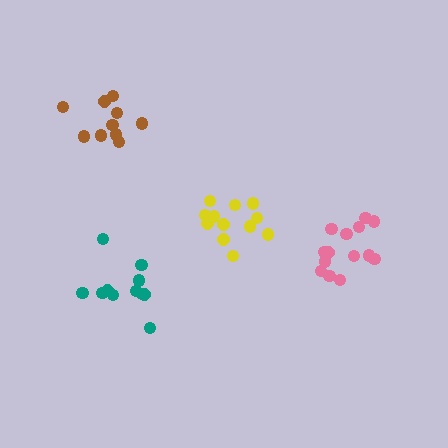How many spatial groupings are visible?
There are 4 spatial groupings.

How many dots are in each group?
Group 1: 10 dots, Group 2: 11 dots, Group 3: 14 dots, Group 4: 12 dots (47 total).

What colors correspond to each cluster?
The clusters are colored: brown, teal, pink, yellow.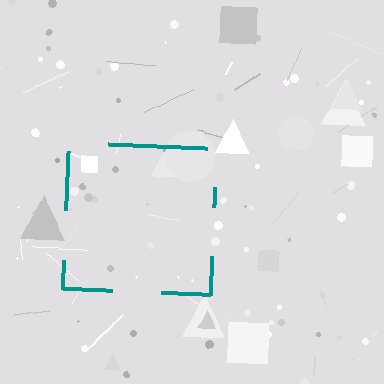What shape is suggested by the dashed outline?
The dashed outline suggests a square.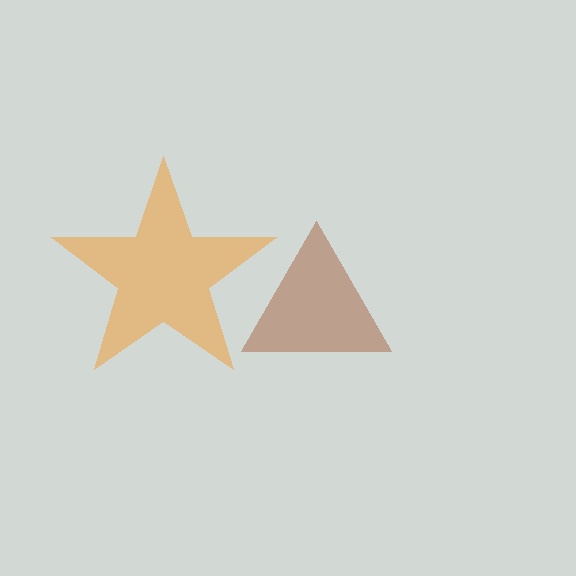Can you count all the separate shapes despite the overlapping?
Yes, there are 2 separate shapes.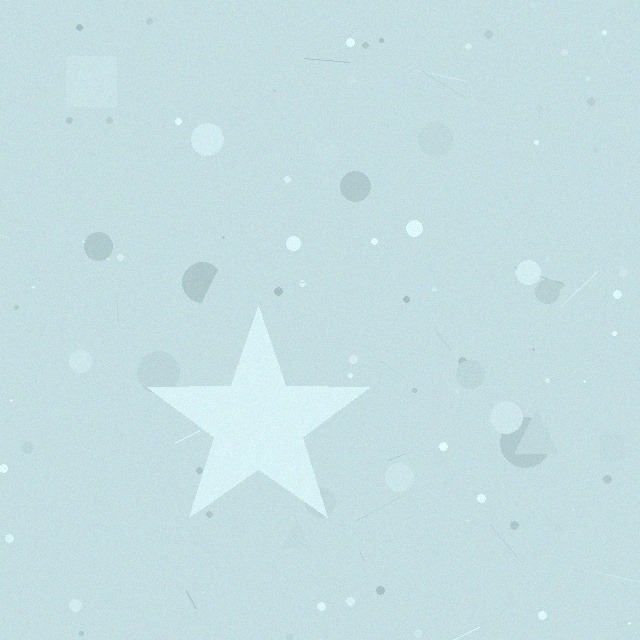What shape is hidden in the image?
A star is hidden in the image.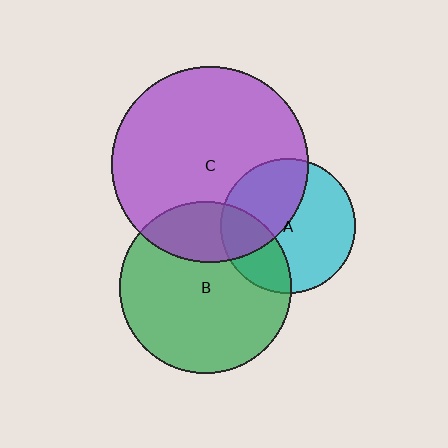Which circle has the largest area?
Circle C (purple).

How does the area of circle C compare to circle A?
Approximately 2.1 times.